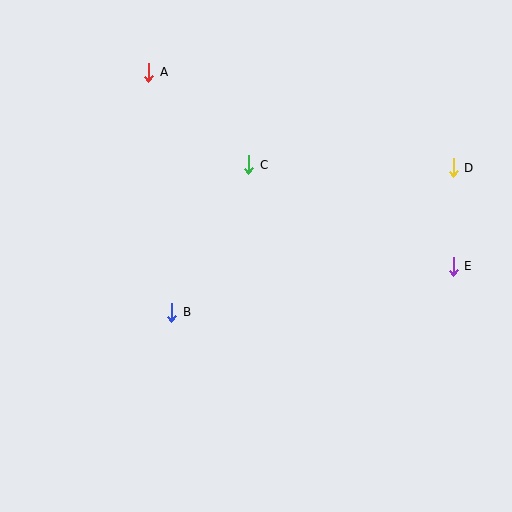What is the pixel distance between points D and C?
The distance between D and C is 204 pixels.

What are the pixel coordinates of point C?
Point C is at (249, 165).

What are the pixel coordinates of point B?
Point B is at (172, 312).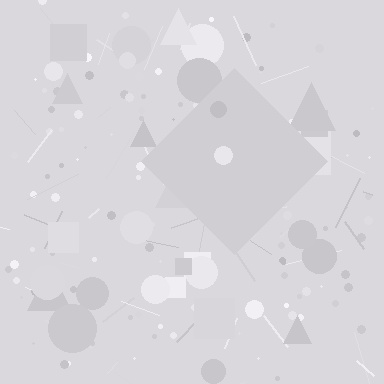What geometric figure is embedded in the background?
A diamond is embedded in the background.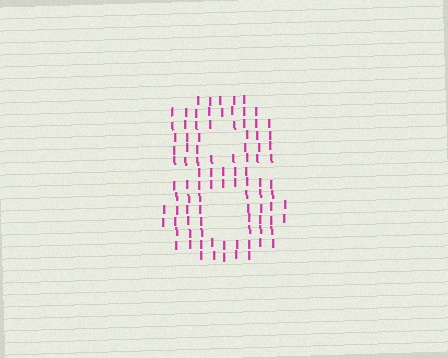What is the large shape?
The large shape is the digit 8.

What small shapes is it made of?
It is made of small letter I's.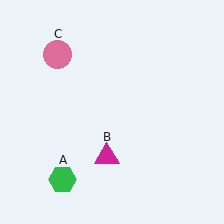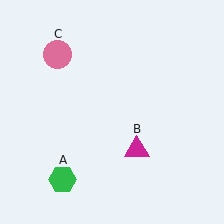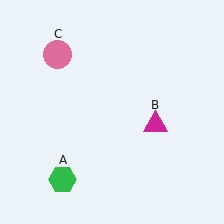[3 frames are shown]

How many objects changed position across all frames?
1 object changed position: magenta triangle (object B).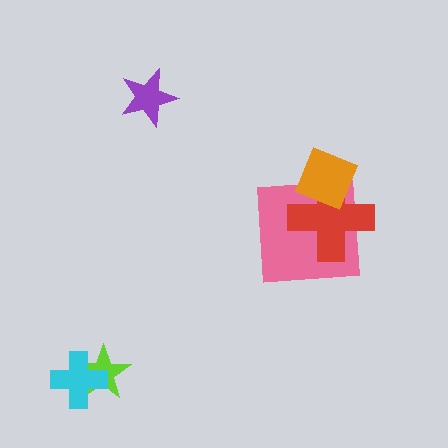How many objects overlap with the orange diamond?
2 objects overlap with the orange diamond.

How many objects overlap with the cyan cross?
1 object overlaps with the cyan cross.